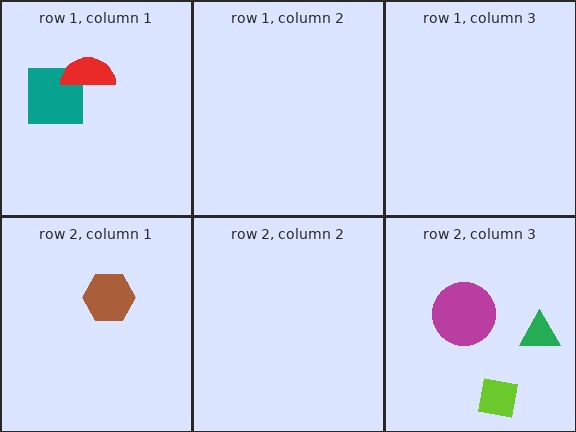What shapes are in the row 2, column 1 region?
The brown hexagon.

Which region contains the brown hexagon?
The row 2, column 1 region.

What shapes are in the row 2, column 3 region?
The magenta circle, the lime square, the green triangle.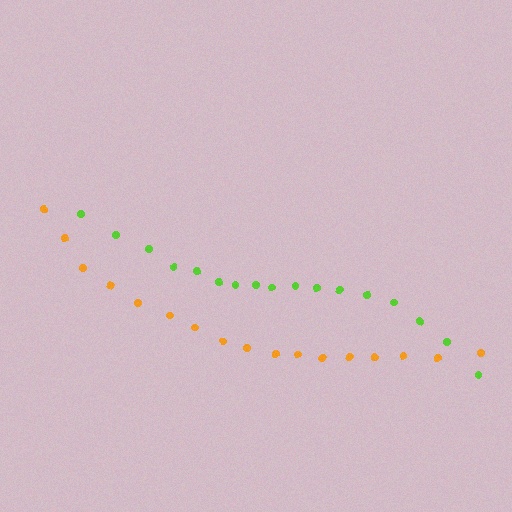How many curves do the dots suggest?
There are 2 distinct paths.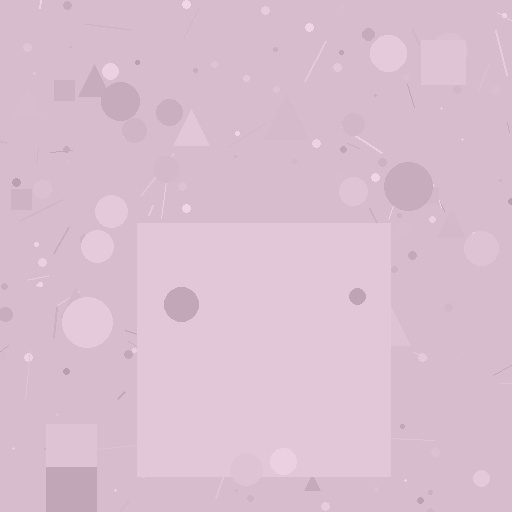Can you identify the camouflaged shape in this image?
The camouflaged shape is a square.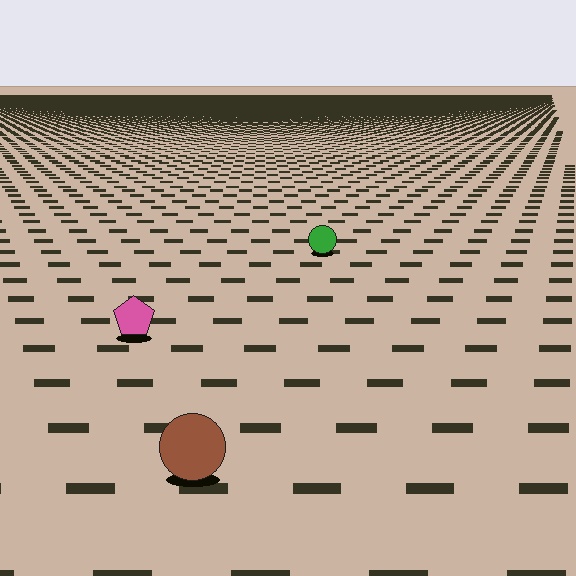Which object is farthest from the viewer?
The green circle is farthest from the viewer. It appears smaller and the ground texture around it is denser.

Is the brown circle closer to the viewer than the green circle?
Yes. The brown circle is closer — you can tell from the texture gradient: the ground texture is coarser near it.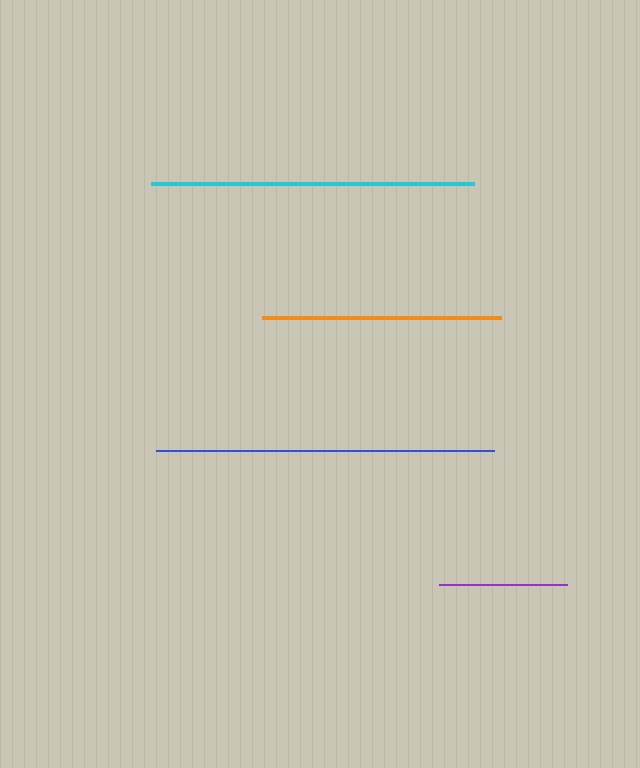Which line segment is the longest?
The blue line is the longest at approximately 339 pixels.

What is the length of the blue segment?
The blue segment is approximately 339 pixels long.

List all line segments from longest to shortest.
From longest to shortest: blue, cyan, orange, purple.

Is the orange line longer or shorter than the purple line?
The orange line is longer than the purple line.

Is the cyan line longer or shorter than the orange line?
The cyan line is longer than the orange line.